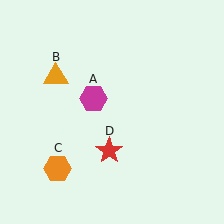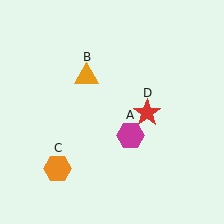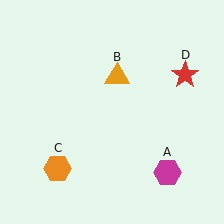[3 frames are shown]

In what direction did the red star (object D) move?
The red star (object D) moved up and to the right.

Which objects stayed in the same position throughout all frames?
Orange hexagon (object C) remained stationary.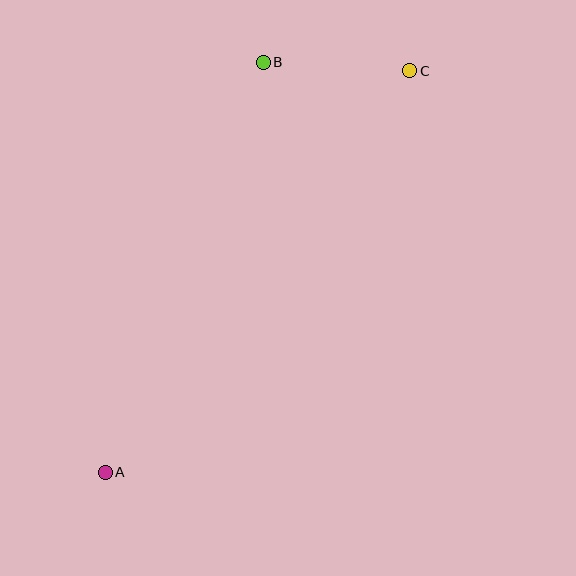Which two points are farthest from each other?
Points A and C are farthest from each other.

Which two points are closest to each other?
Points B and C are closest to each other.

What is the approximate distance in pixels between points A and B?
The distance between A and B is approximately 439 pixels.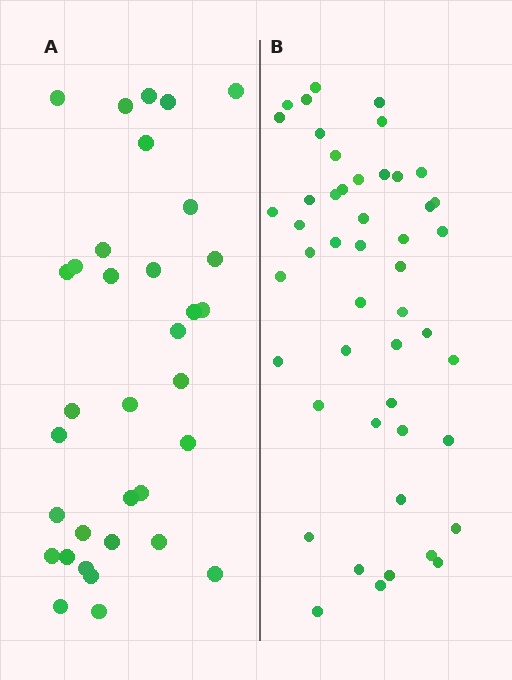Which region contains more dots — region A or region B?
Region B (the right region) has more dots.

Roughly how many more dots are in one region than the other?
Region B has approximately 15 more dots than region A.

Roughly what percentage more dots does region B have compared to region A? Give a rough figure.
About 40% more.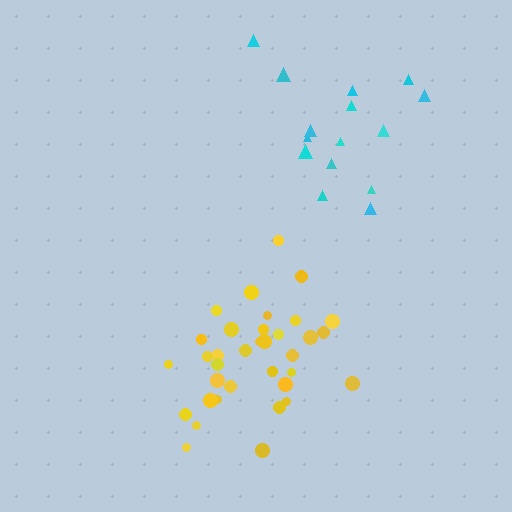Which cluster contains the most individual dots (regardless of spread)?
Yellow (35).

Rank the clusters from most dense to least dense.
yellow, cyan.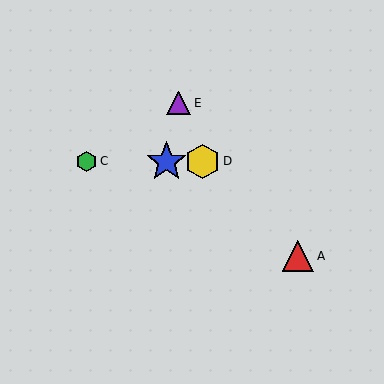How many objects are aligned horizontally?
3 objects (B, C, D) are aligned horizontally.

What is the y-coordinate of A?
Object A is at y≈256.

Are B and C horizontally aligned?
Yes, both are at y≈161.